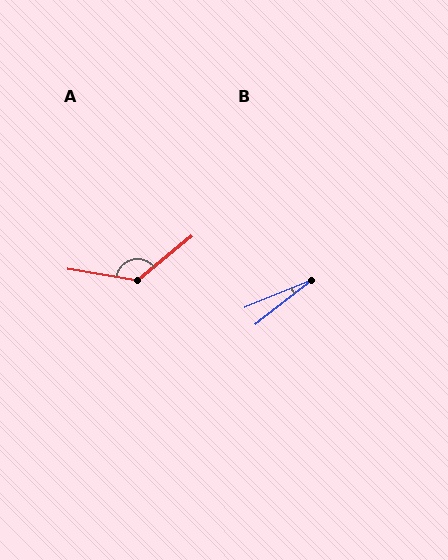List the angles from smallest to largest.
B (16°), A (131°).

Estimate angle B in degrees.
Approximately 16 degrees.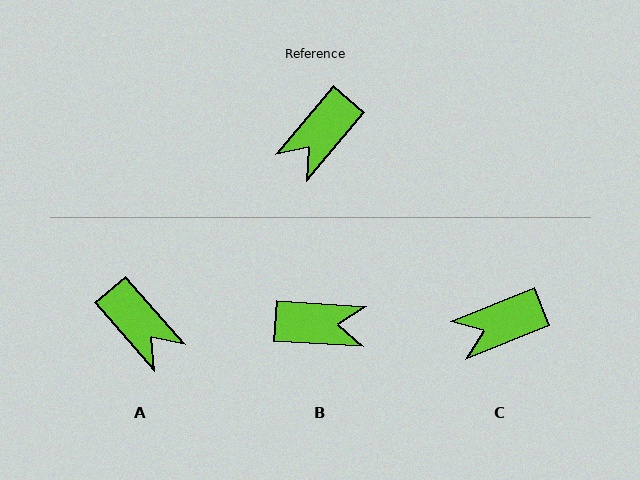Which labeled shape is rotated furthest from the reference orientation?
B, about 127 degrees away.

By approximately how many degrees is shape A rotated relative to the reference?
Approximately 82 degrees counter-clockwise.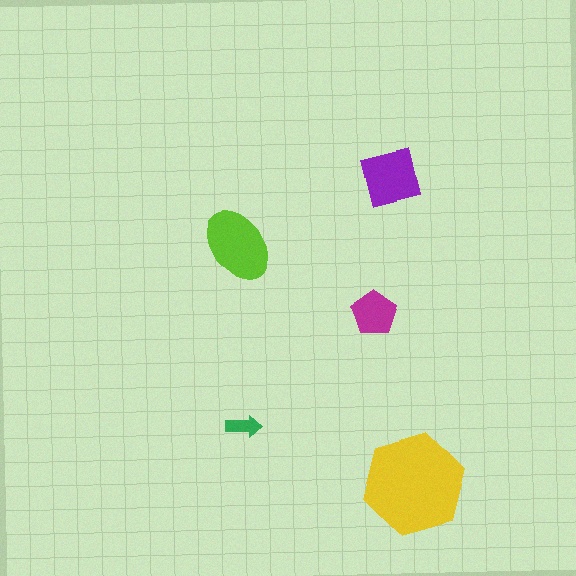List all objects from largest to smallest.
The yellow hexagon, the lime ellipse, the purple square, the magenta pentagon, the green arrow.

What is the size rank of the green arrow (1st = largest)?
5th.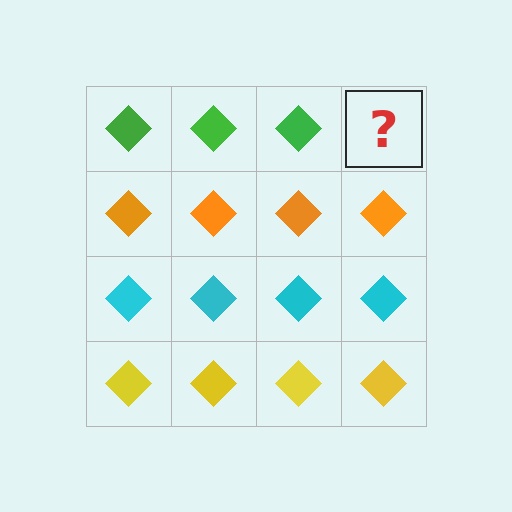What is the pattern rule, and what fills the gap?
The rule is that each row has a consistent color. The gap should be filled with a green diamond.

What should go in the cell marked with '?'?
The missing cell should contain a green diamond.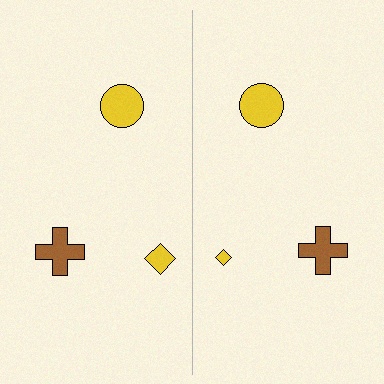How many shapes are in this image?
There are 6 shapes in this image.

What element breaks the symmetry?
The yellow diamond on the right side has a different size than its mirror counterpart.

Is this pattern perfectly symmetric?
No, the pattern is not perfectly symmetric. The yellow diamond on the right side has a different size than its mirror counterpart.